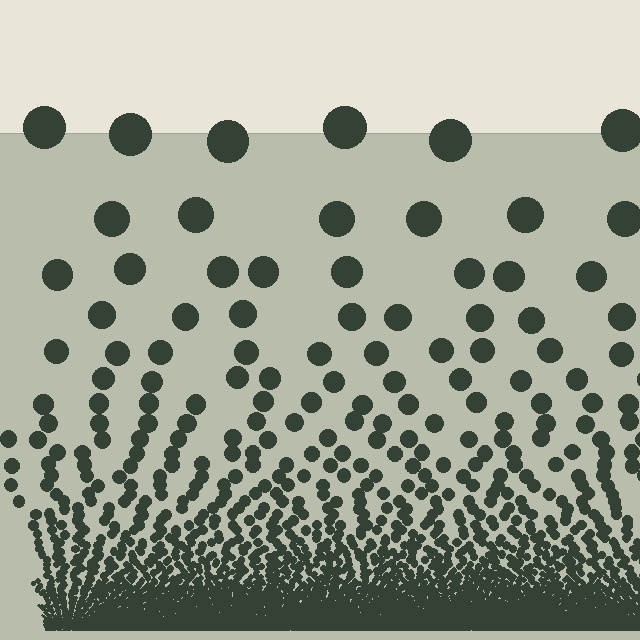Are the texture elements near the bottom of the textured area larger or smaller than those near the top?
Smaller. The gradient is inverted — elements near the bottom are smaller and denser.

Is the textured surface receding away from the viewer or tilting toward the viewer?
The surface appears to tilt toward the viewer. Texture elements get larger and sparser toward the top.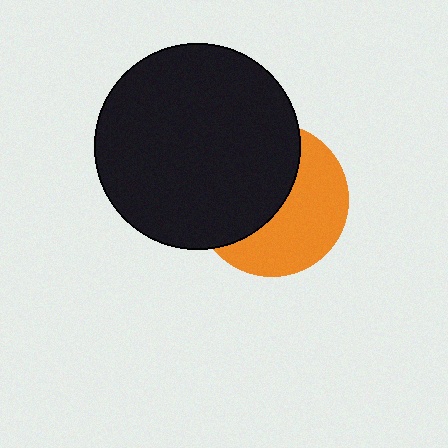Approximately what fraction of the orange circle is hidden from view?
Roughly 51% of the orange circle is hidden behind the black circle.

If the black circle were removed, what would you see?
You would see the complete orange circle.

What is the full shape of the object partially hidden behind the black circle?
The partially hidden object is an orange circle.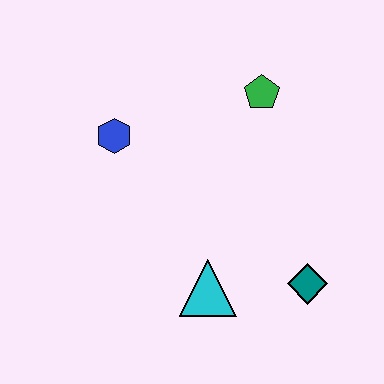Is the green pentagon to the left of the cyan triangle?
No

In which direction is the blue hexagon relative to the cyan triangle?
The blue hexagon is above the cyan triangle.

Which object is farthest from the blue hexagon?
The teal diamond is farthest from the blue hexagon.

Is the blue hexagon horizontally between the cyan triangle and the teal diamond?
No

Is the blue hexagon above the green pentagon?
No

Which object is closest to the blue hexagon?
The green pentagon is closest to the blue hexagon.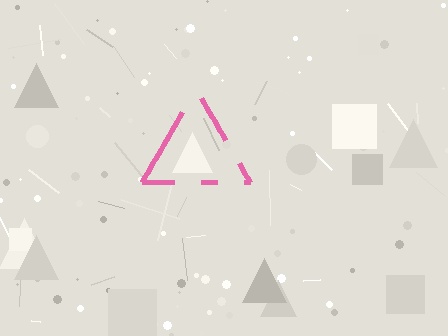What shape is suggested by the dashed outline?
The dashed outline suggests a triangle.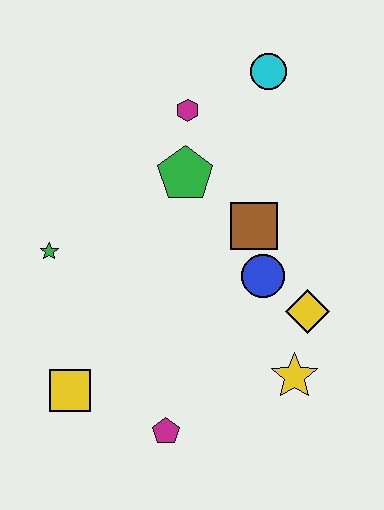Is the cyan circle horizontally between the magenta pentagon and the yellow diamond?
Yes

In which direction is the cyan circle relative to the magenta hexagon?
The cyan circle is to the right of the magenta hexagon.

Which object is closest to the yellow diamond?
The blue circle is closest to the yellow diamond.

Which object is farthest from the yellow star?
The cyan circle is farthest from the yellow star.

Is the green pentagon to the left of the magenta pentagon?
No